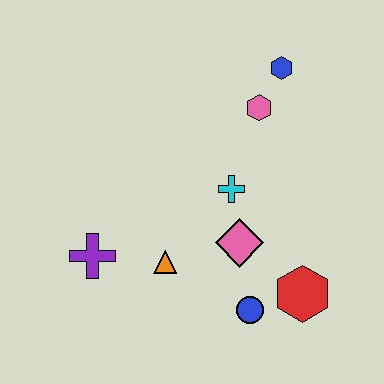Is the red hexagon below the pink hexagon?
Yes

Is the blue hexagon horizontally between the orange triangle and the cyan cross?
No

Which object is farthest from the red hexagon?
The blue hexagon is farthest from the red hexagon.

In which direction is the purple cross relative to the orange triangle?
The purple cross is to the left of the orange triangle.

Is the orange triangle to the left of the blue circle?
Yes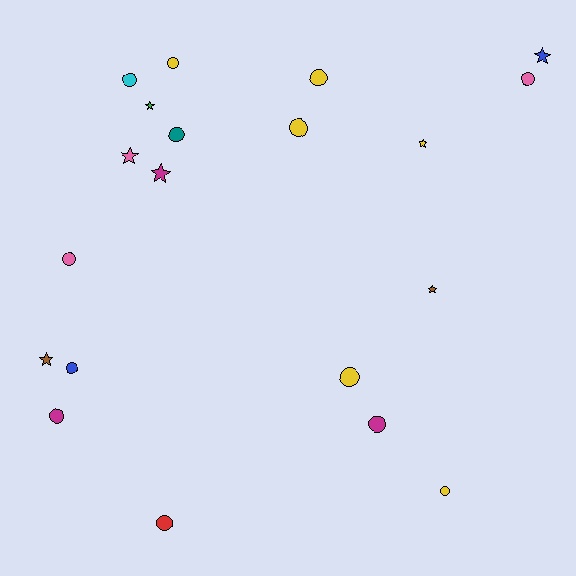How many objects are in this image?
There are 20 objects.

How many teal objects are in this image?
There is 1 teal object.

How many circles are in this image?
There are 13 circles.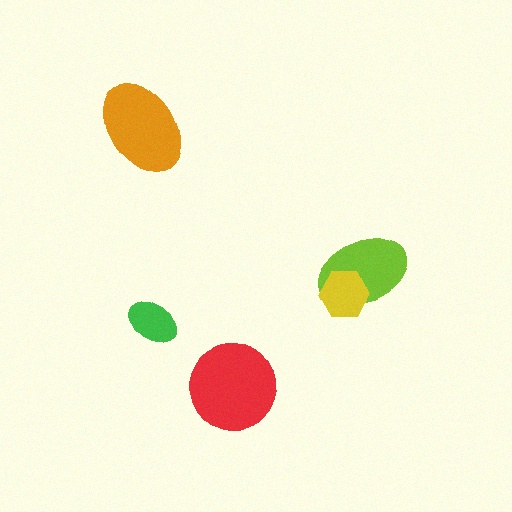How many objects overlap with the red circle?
0 objects overlap with the red circle.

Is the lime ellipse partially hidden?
Yes, it is partially covered by another shape.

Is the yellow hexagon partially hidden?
No, no other shape covers it.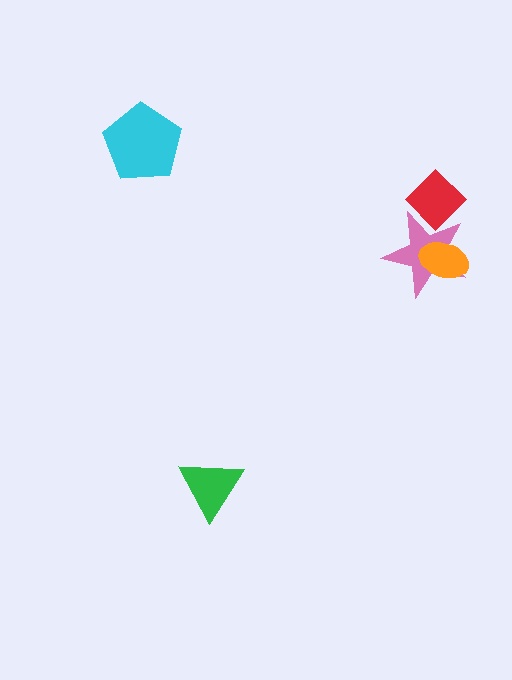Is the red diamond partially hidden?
Yes, it is partially covered by another shape.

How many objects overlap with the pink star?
2 objects overlap with the pink star.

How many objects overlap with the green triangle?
0 objects overlap with the green triangle.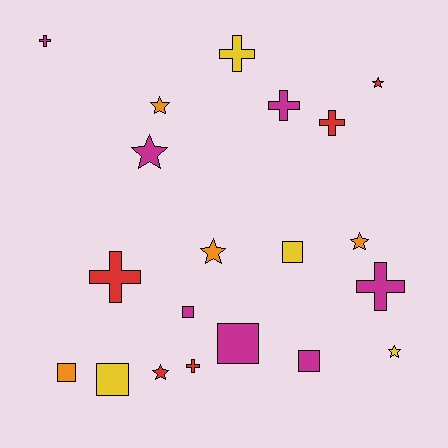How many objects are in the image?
There are 20 objects.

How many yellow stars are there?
There is 1 yellow star.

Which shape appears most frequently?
Cross, with 7 objects.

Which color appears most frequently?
Magenta, with 7 objects.